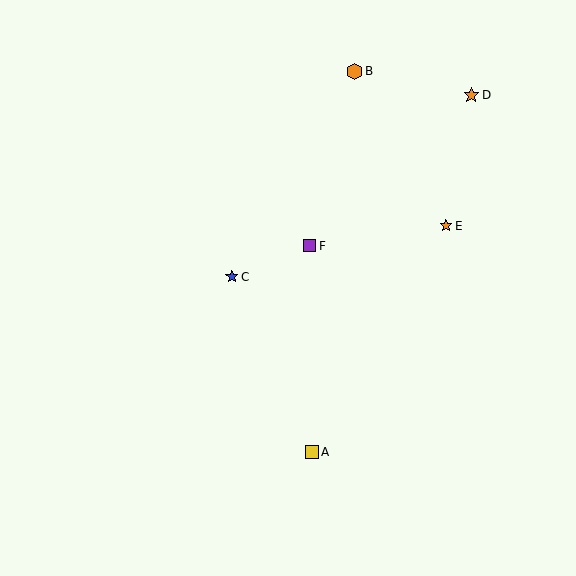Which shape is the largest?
The orange hexagon (labeled B) is the largest.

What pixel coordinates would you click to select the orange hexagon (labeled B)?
Click at (354, 71) to select the orange hexagon B.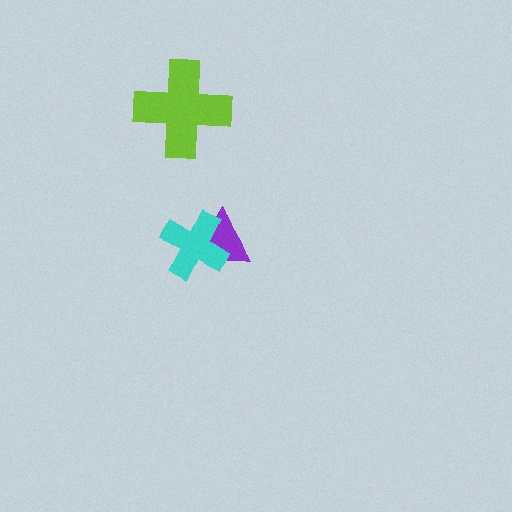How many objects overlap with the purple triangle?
1 object overlaps with the purple triangle.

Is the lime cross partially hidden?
No, no other shape covers it.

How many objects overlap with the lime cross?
0 objects overlap with the lime cross.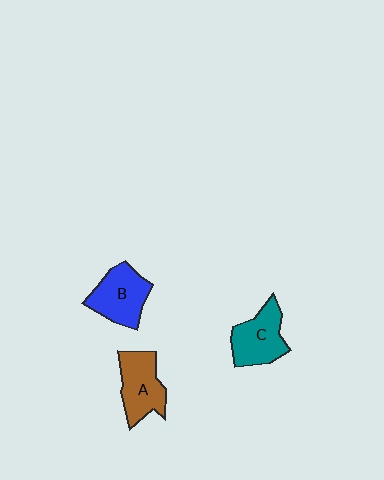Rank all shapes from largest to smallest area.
From largest to smallest: B (blue), A (brown), C (teal).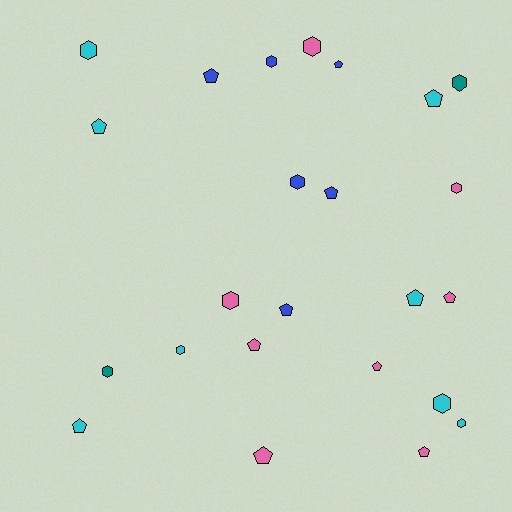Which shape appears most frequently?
Pentagon, with 13 objects.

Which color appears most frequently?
Cyan, with 8 objects.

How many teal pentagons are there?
There are no teal pentagons.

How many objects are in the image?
There are 24 objects.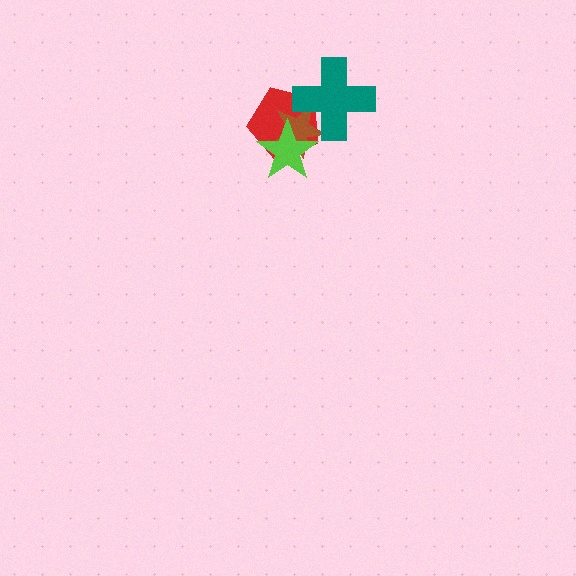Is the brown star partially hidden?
Yes, it is partially covered by another shape.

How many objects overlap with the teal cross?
2 objects overlap with the teal cross.